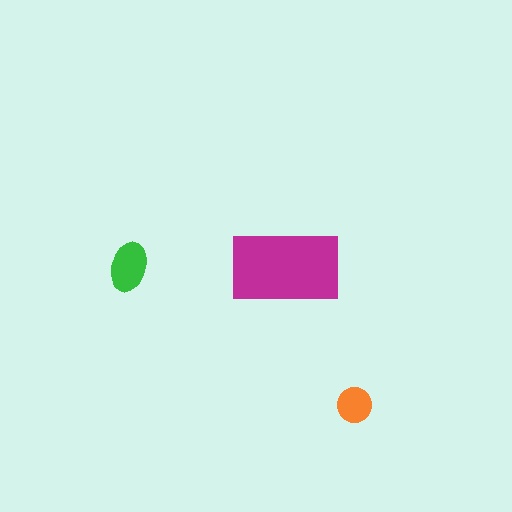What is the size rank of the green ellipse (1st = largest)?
2nd.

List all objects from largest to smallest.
The magenta rectangle, the green ellipse, the orange circle.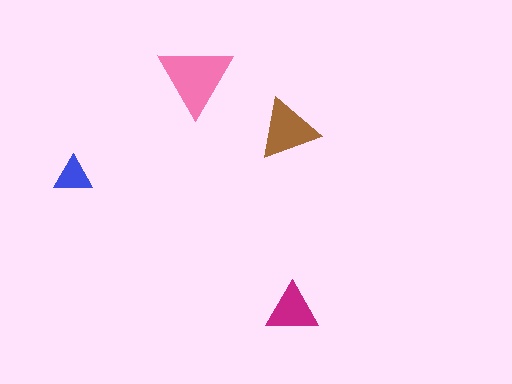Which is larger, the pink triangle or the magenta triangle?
The pink one.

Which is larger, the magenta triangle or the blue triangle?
The magenta one.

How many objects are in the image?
There are 4 objects in the image.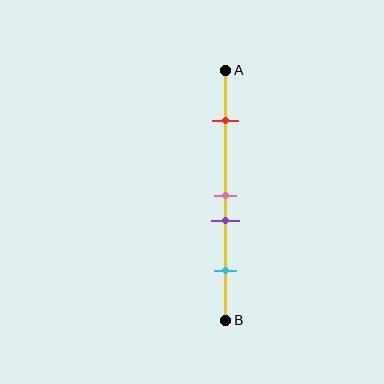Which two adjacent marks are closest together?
The pink and purple marks are the closest adjacent pair.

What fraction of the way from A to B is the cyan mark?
The cyan mark is approximately 80% (0.8) of the way from A to B.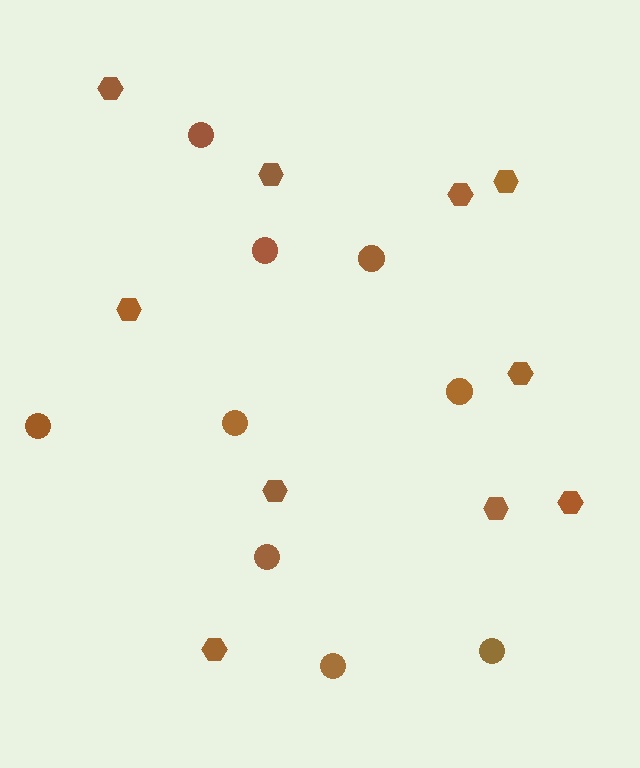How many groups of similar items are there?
There are 2 groups: one group of circles (9) and one group of hexagons (10).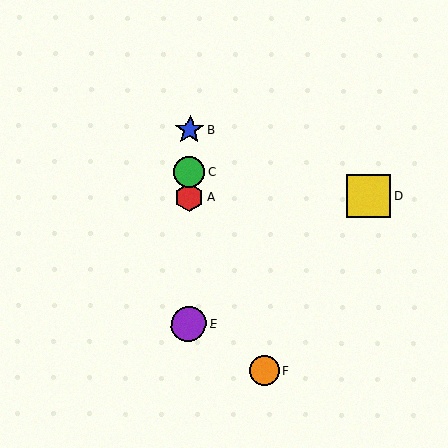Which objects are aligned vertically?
Objects A, B, C, E are aligned vertically.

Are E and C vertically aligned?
Yes, both are at x≈189.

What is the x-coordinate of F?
Object F is at x≈265.